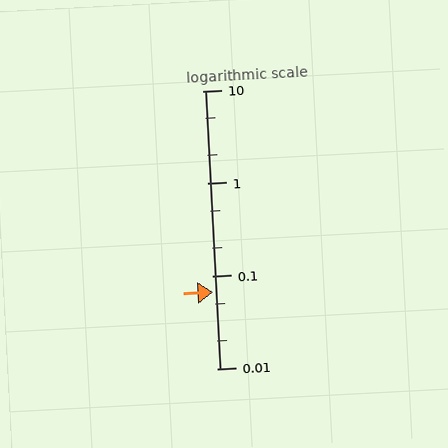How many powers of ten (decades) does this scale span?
The scale spans 3 decades, from 0.01 to 10.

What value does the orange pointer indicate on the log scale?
The pointer indicates approximately 0.067.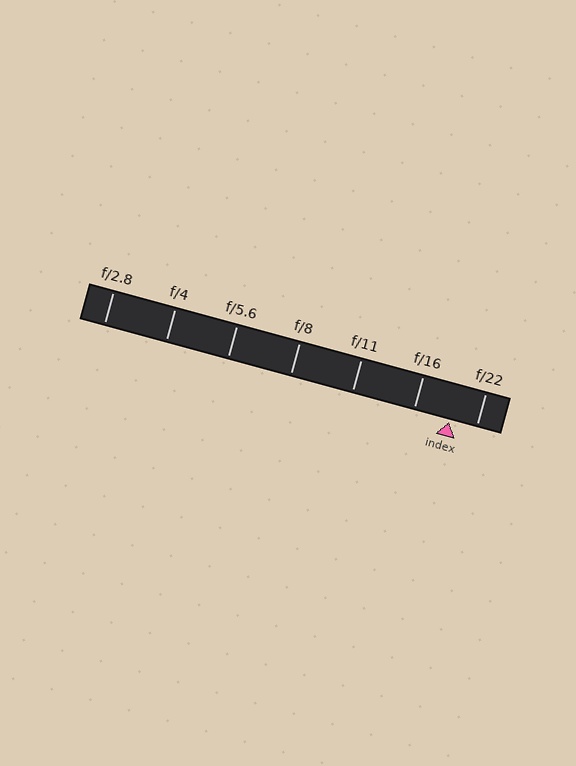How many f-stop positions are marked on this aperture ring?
There are 7 f-stop positions marked.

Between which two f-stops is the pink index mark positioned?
The index mark is between f/16 and f/22.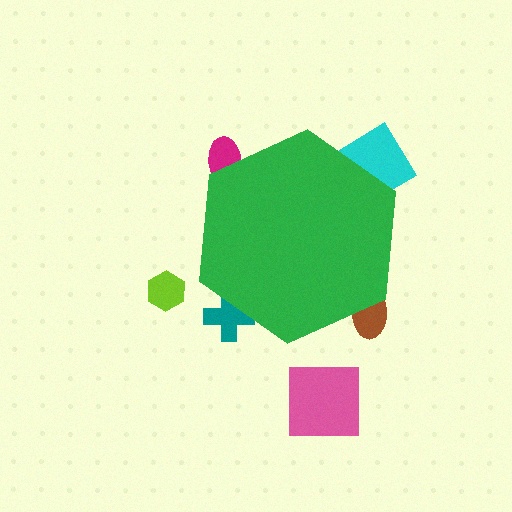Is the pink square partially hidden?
No, the pink square is fully visible.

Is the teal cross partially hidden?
Yes, the teal cross is partially hidden behind the green hexagon.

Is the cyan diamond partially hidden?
Yes, the cyan diamond is partially hidden behind the green hexagon.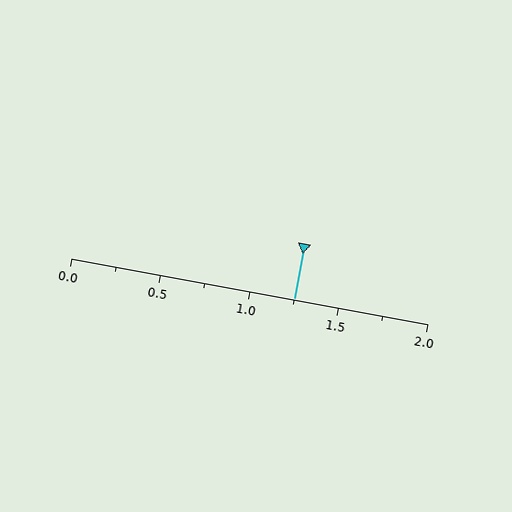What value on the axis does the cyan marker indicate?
The marker indicates approximately 1.25.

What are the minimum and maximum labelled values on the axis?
The axis runs from 0.0 to 2.0.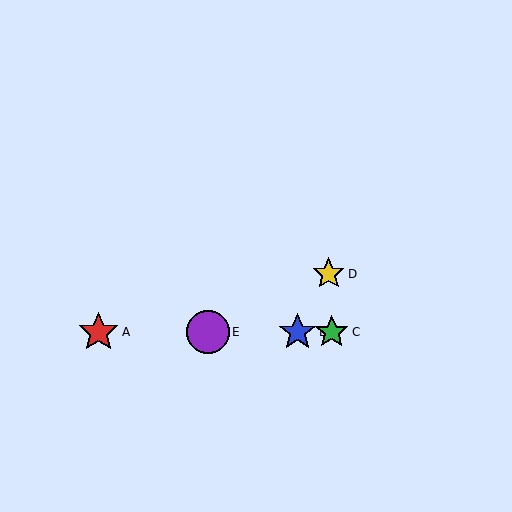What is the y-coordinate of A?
Object A is at y≈332.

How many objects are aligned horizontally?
4 objects (A, B, C, E) are aligned horizontally.